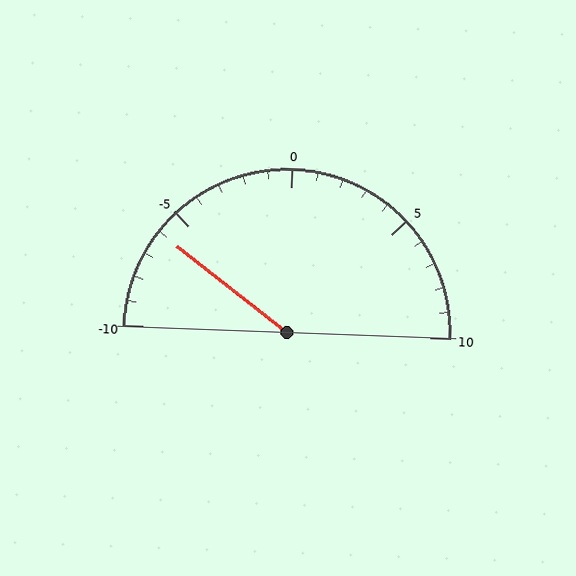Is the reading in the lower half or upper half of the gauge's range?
The reading is in the lower half of the range (-10 to 10).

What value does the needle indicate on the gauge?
The needle indicates approximately -6.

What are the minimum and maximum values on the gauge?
The gauge ranges from -10 to 10.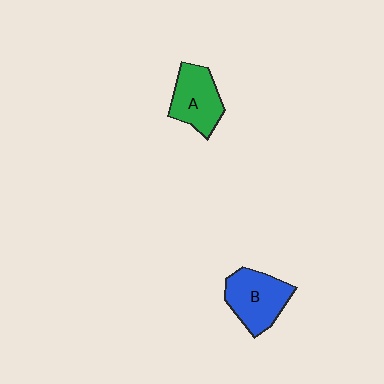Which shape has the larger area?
Shape B (blue).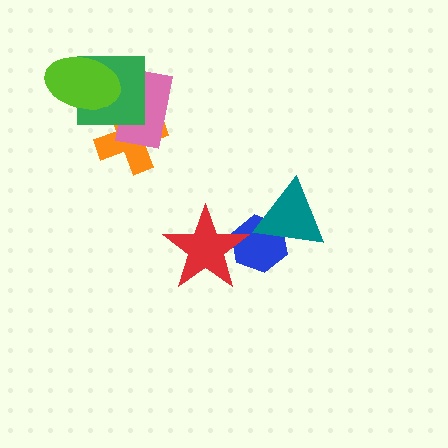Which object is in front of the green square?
The lime ellipse is in front of the green square.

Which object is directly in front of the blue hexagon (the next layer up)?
The teal triangle is directly in front of the blue hexagon.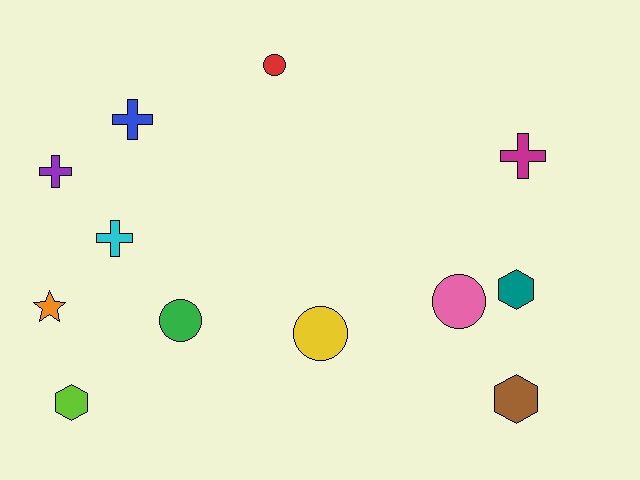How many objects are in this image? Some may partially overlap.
There are 12 objects.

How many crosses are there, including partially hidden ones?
There are 4 crosses.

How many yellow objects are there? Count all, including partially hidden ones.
There is 1 yellow object.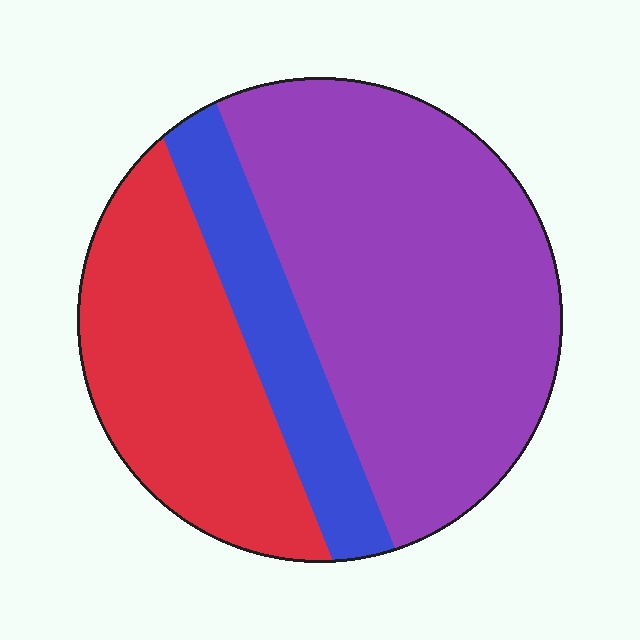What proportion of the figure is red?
Red covers 30% of the figure.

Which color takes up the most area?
Purple, at roughly 55%.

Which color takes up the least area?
Blue, at roughly 15%.